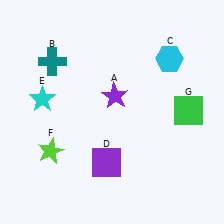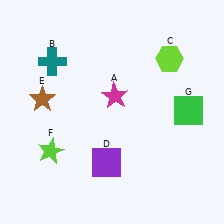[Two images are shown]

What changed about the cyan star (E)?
In Image 1, E is cyan. In Image 2, it changed to brown.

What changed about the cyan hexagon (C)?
In Image 1, C is cyan. In Image 2, it changed to lime.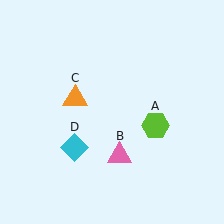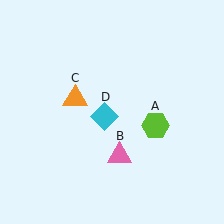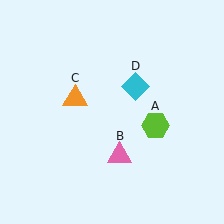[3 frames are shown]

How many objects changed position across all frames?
1 object changed position: cyan diamond (object D).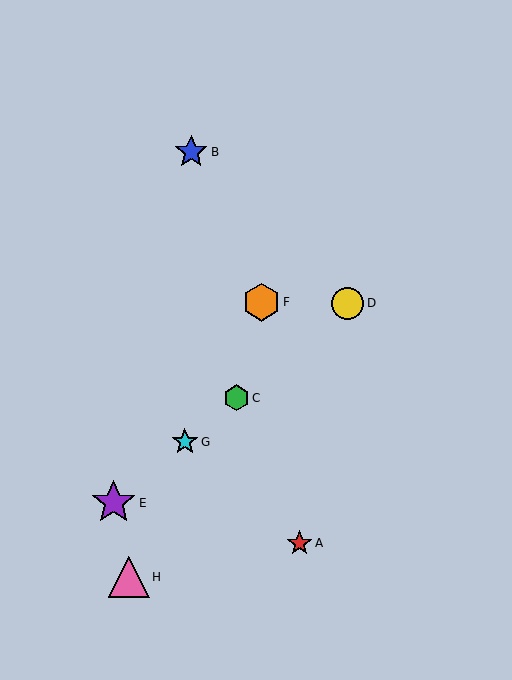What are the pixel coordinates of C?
Object C is at (237, 398).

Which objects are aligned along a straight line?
Objects C, D, E, G are aligned along a straight line.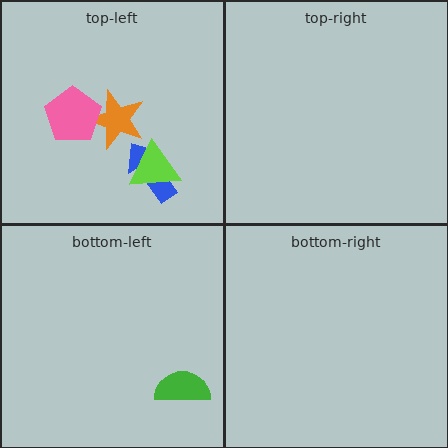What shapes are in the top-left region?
The blue arrow, the lime triangle, the orange star, the pink pentagon.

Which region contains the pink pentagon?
The top-left region.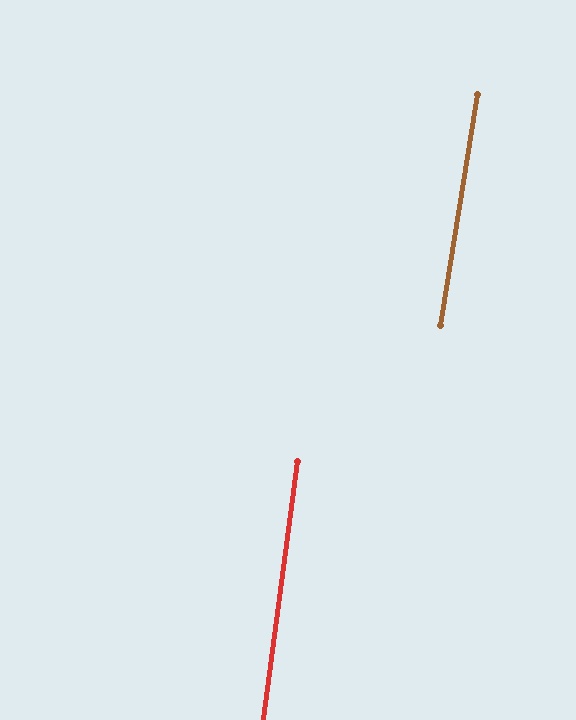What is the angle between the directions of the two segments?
Approximately 1 degree.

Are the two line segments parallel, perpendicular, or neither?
Parallel — their directions differ by only 1.5°.